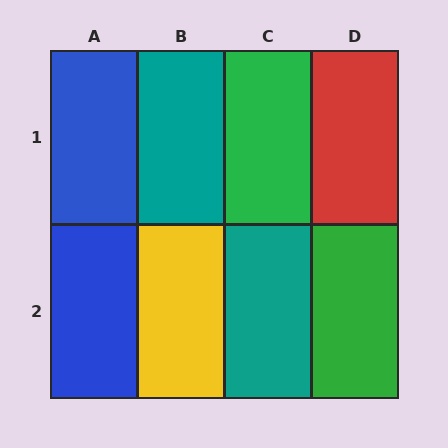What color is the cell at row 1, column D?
Red.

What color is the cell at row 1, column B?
Teal.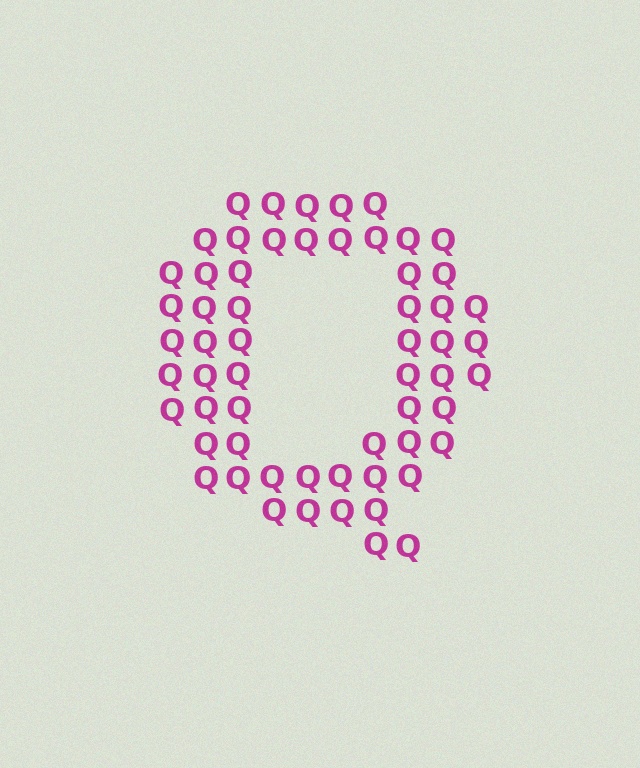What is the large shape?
The large shape is the letter Q.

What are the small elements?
The small elements are letter Q's.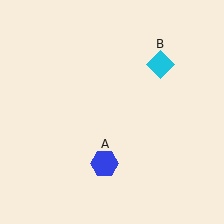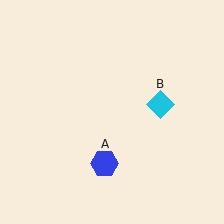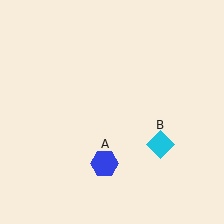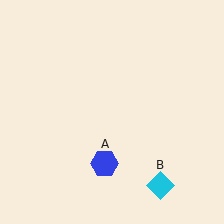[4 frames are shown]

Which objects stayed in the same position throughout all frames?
Blue hexagon (object A) remained stationary.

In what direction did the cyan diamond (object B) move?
The cyan diamond (object B) moved down.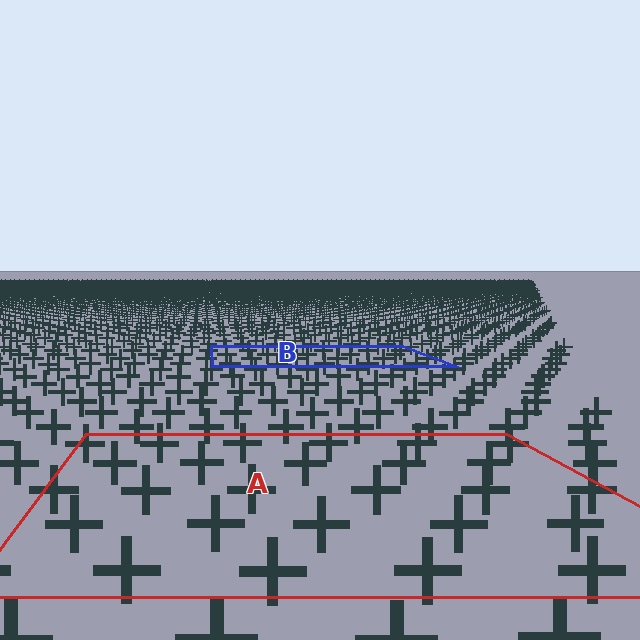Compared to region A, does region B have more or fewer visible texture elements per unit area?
Region B has more texture elements per unit area — they are packed more densely because it is farther away.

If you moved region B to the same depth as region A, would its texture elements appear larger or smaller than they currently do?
They would appear larger. At a closer depth, the same texture elements are projected at a bigger on-screen size.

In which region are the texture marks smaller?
The texture marks are smaller in region B, because it is farther away.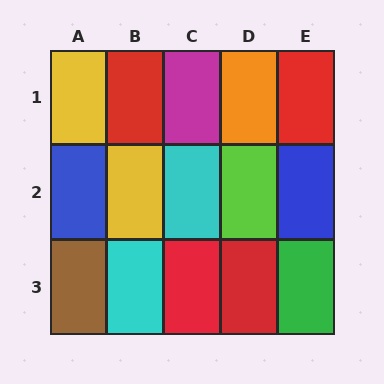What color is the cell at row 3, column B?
Cyan.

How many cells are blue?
2 cells are blue.